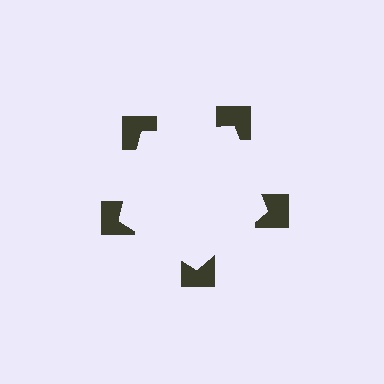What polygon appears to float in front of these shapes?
An illusory pentagon — its edges are inferred from the aligned wedge cuts in the notched squares, not physically drawn.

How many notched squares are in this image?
There are 5 — one at each vertex of the illusory pentagon.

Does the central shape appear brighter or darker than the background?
It typically appears slightly brighter than the background, even though no actual brightness change is drawn.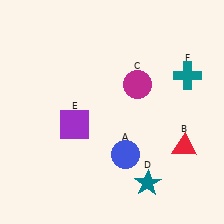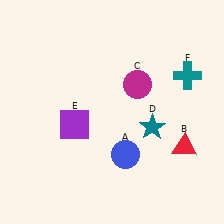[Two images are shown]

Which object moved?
The teal star (D) moved up.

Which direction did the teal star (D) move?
The teal star (D) moved up.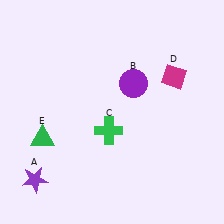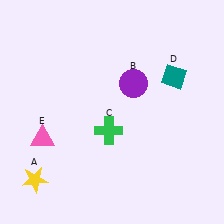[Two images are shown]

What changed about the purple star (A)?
In Image 1, A is purple. In Image 2, it changed to yellow.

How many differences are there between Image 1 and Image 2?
There are 3 differences between the two images.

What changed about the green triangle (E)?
In Image 1, E is green. In Image 2, it changed to pink.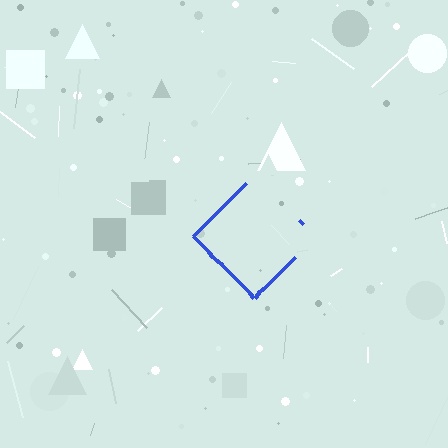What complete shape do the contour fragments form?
The contour fragments form a diamond.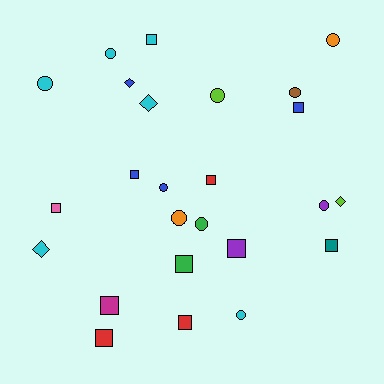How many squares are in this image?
There are 11 squares.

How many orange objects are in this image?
There are 2 orange objects.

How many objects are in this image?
There are 25 objects.